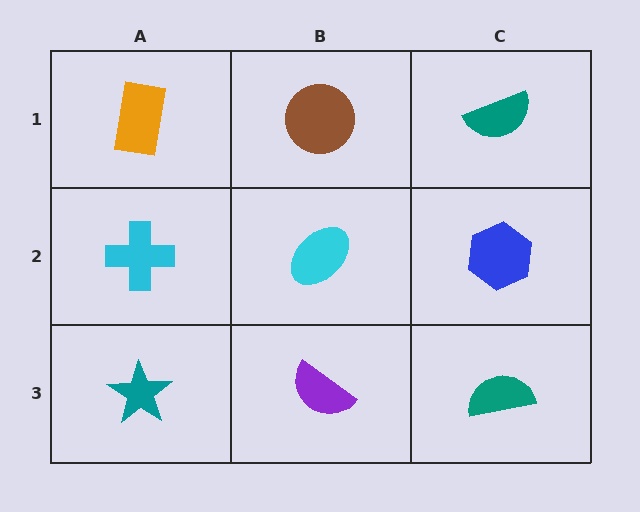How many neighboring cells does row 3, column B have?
3.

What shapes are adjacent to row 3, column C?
A blue hexagon (row 2, column C), a purple semicircle (row 3, column B).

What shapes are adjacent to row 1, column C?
A blue hexagon (row 2, column C), a brown circle (row 1, column B).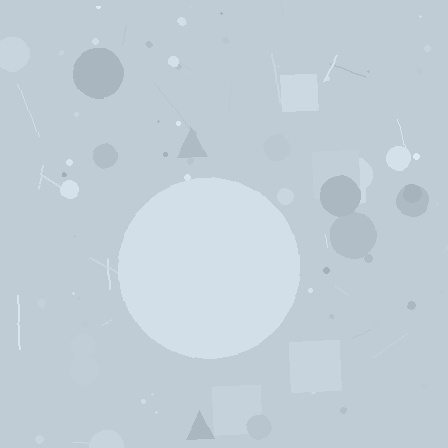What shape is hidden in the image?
A circle is hidden in the image.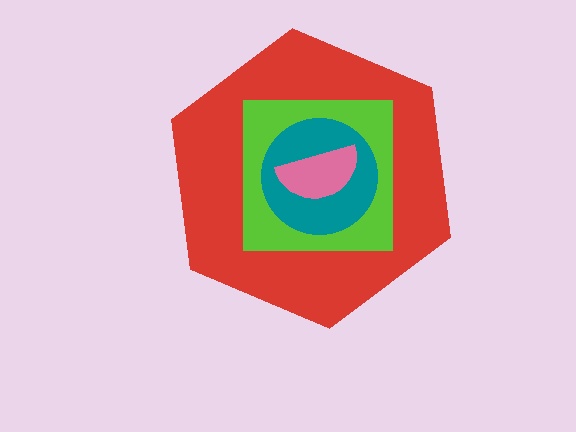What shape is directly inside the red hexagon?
The lime square.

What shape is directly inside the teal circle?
The pink semicircle.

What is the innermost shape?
The pink semicircle.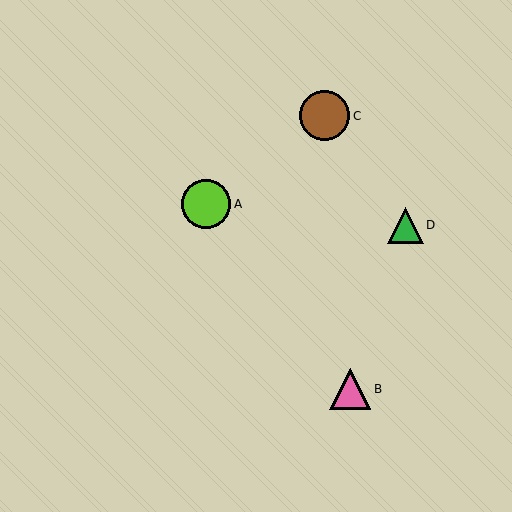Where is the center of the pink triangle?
The center of the pink triangle is at (350, 389).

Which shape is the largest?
The brown circle (labeled C) is the largest.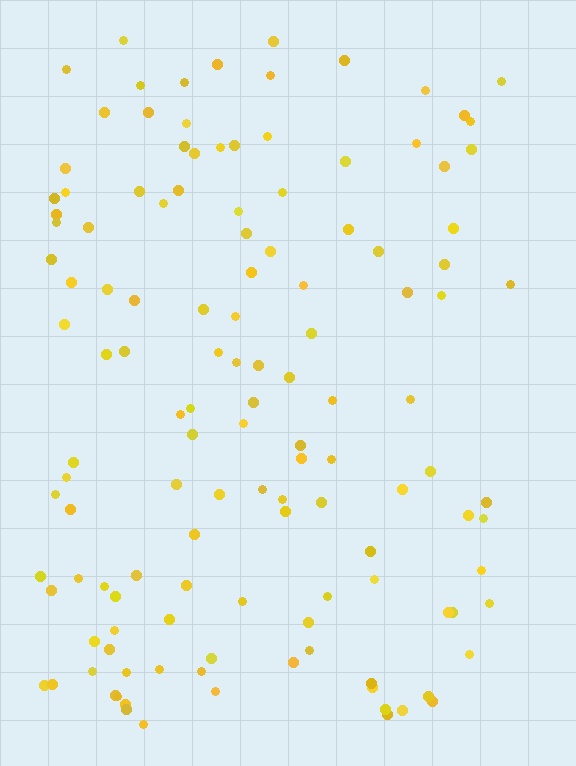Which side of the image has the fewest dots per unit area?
The right.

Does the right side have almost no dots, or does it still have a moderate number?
Still a moderate number, just noticeably fewer than the left.